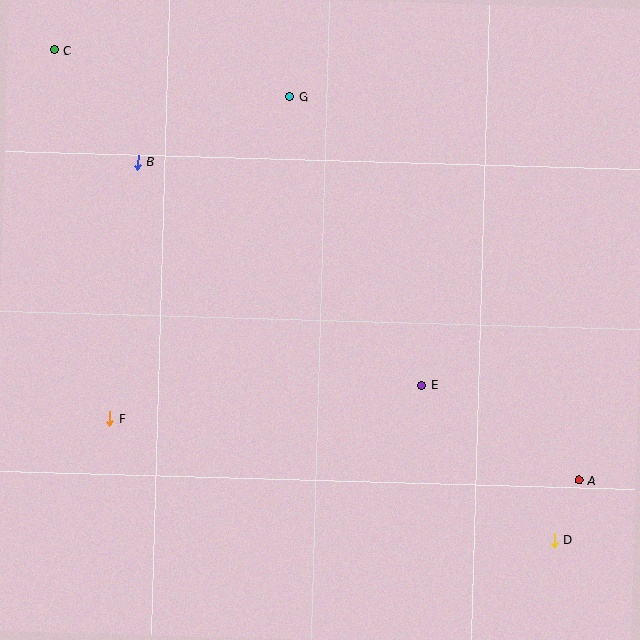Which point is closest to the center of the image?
Point E at (422, 385) is closest to the center.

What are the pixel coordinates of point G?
Point G is at (290, 97).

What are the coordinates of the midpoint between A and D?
The midpoint between A and D is at (566, 510).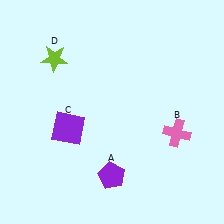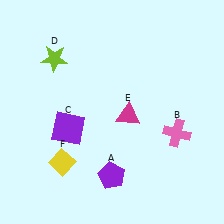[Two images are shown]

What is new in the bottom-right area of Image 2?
A magenta triangle (E) was added in the bottom-right area of Image 2.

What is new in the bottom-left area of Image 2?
A yellow diamond (F) was added in the bottom-left area of Image 2.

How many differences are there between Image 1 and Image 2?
There are 2 differences between the two images.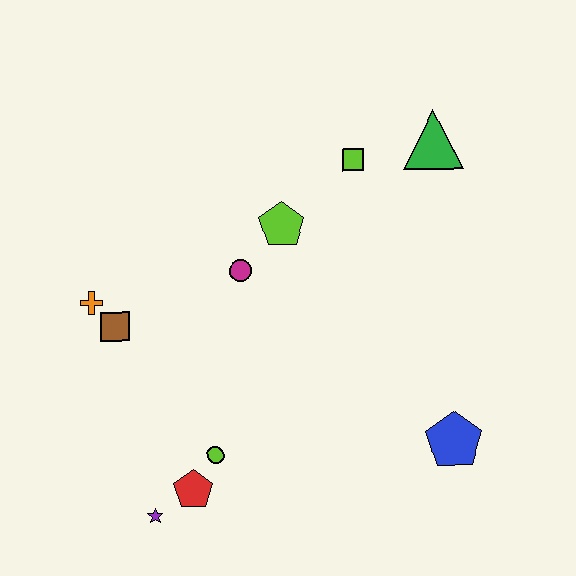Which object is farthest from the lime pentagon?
The purple star is farthest from the lime pentagon.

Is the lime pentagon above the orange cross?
Yes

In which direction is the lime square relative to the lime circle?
The lime square is above the lime circle.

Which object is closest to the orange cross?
The brown square is closest to the orange cross.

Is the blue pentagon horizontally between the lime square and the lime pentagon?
No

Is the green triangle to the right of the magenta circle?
Yes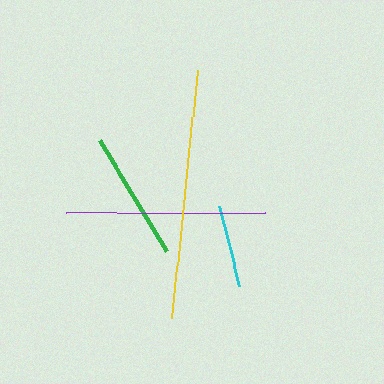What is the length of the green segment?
The green segment is approximately 128 pixels long.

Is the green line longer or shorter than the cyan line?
The green line is longer than the cyan line.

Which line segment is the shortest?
The cyan line is the shortest at approximately 82 pixels.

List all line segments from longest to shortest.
From longest to shortest: yellow, purple, green, cyan.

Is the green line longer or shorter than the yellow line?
The yellow line is longer than the green line.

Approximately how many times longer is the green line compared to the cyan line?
The green line is approximately 1.6 times the length of the cyan line.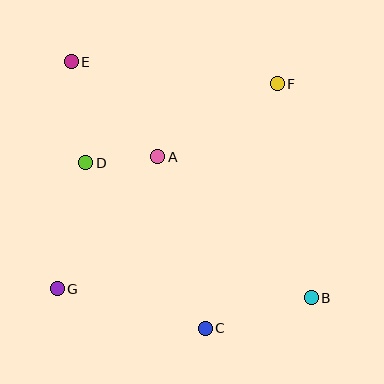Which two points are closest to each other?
Points A and D are closest to each other.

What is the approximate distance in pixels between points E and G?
The distance between E and G is approximately 227 pixels.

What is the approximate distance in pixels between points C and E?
The distance between C and E is approximately 298 pixels.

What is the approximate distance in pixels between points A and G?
The distance between A and G is approximately 166 pixels.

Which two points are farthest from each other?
Points B and E are farthest from each other.